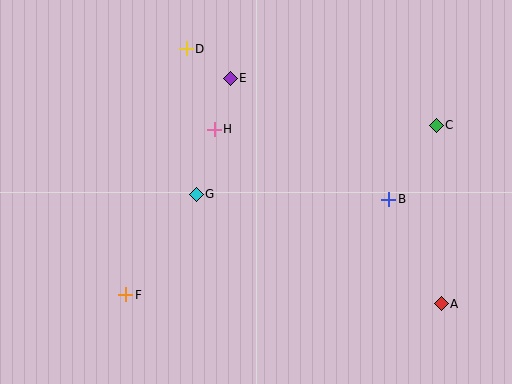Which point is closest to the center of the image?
Point G at (196, 194) is closest to the center.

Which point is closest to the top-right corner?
Point C is closest to the top-right corner.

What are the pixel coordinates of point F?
Point F is at (126, 295).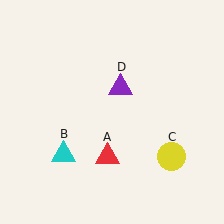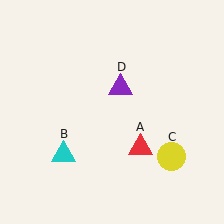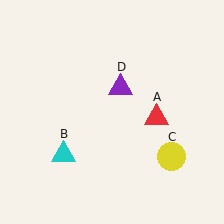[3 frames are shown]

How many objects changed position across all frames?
1 object changed position: red triangle (object A).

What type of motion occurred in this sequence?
The red triangle (object A) rotated counterclockwise around the center of the scene.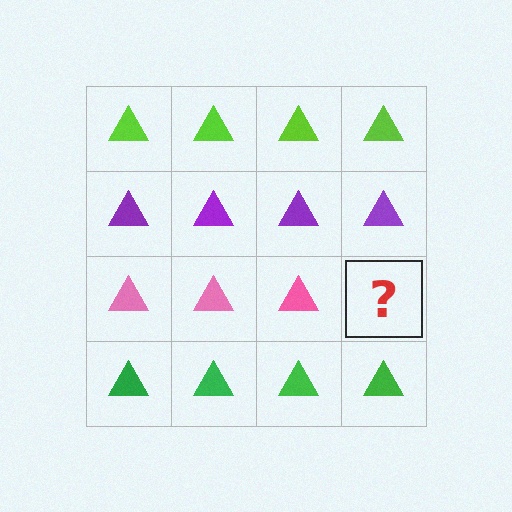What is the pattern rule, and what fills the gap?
The rule is that each row has a consistent color. The gap should be filled with a pink triangle.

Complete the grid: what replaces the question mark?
The question mark should be replaced with a pink triangle.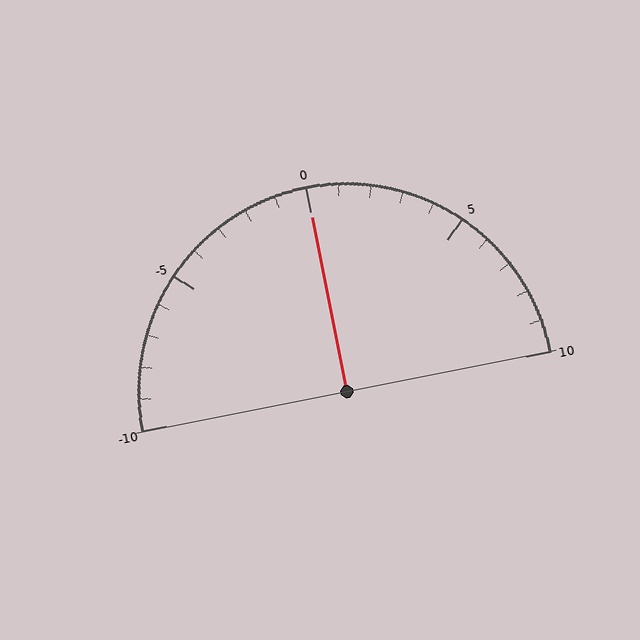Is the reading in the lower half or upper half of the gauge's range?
The reading is in the upper half of the range (-10 to 10).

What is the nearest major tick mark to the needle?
The nearest major tick mark is 0.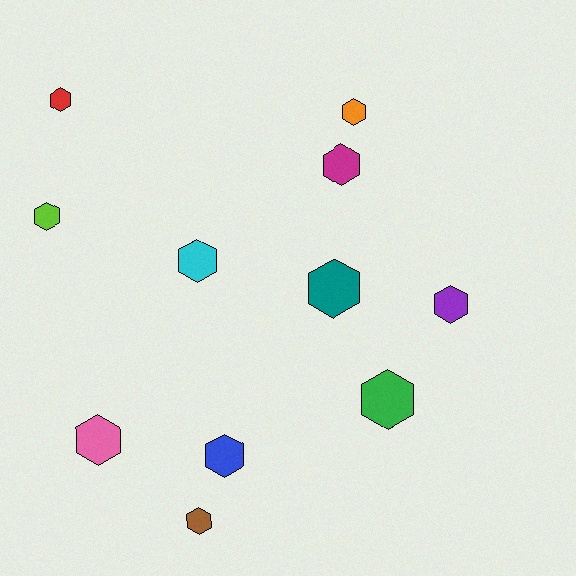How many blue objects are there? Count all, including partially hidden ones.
There is 1 blue object.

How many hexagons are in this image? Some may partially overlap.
There are 11 hexagons.